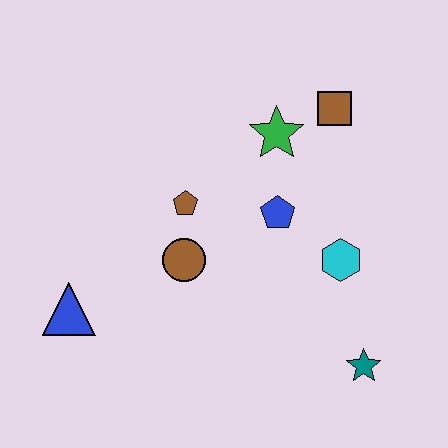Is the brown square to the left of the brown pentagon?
No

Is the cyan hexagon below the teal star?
No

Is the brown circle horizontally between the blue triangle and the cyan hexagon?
Yes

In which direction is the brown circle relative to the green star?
The brown circle is below the green star.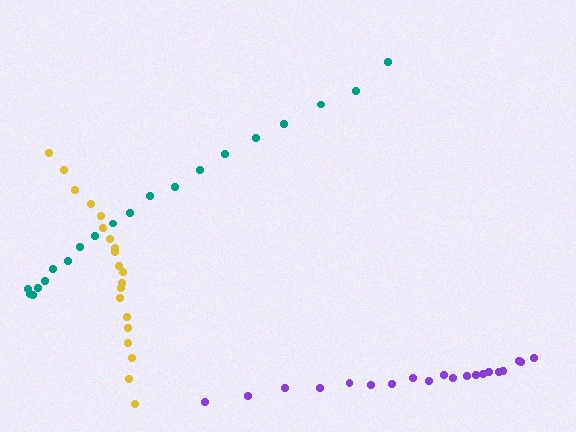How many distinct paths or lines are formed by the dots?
There are 3 distinct paths.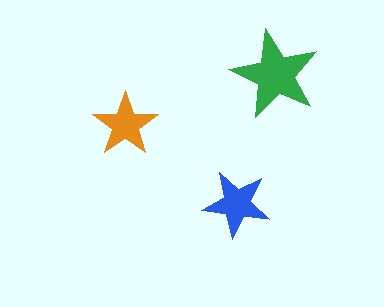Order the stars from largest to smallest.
the green one, the blue one, the orange one.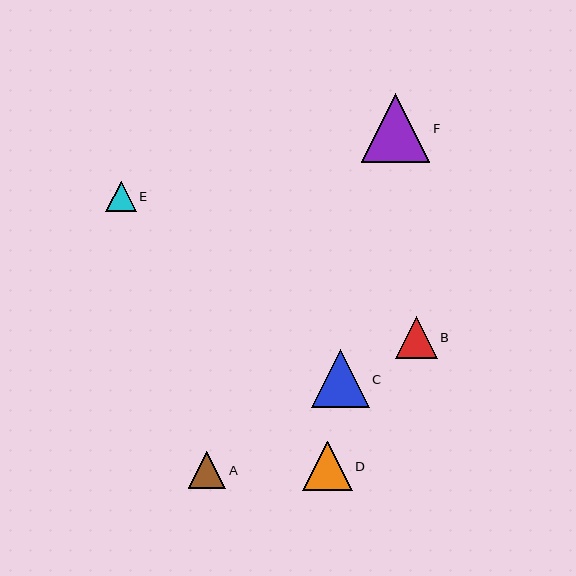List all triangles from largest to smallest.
From largest to smallest: F, C, D, B, A, E.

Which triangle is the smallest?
Triangle E is the smallest with a size of approximately 30 pixels.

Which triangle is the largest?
Triangle F is the largest with a size of approximately 68 pixels.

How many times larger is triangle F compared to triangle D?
Triangle F is approximately 1.4 times the size of triangle D.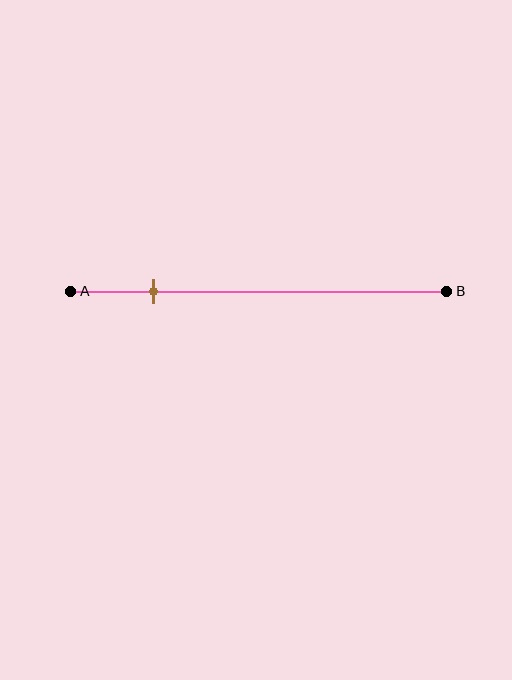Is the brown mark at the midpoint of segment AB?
No, the mark is at about 20% from A, not at the 50% midpoint.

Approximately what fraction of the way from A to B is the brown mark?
The brown mark is approximately 20% of the way from A to B.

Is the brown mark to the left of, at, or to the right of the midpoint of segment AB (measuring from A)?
The brown mark is to the left of the midpoint of segment AB.